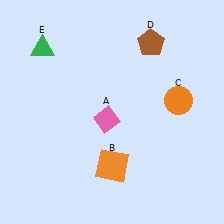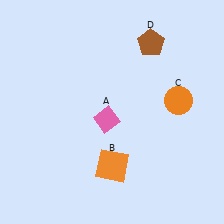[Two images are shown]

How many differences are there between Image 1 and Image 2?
There is 1 difference between the two images.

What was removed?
The green triangle (E) was removed in Image 2.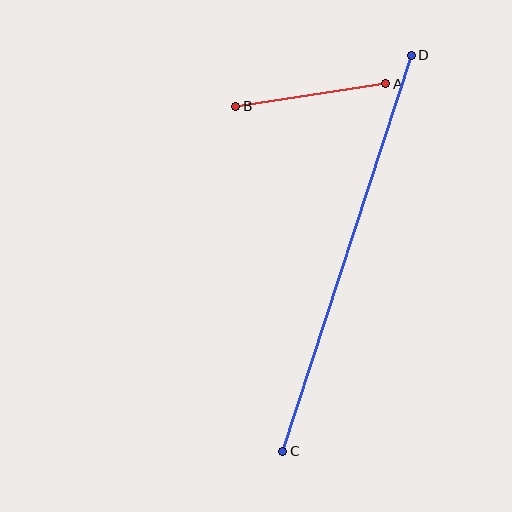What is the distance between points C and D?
The distance is approximately 416 pixels.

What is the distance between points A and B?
The distance is approximately 152 pixels.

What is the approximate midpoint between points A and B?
The midpoint is at approximately (311, 95) pixels.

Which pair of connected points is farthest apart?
Points C and D are farthest apart.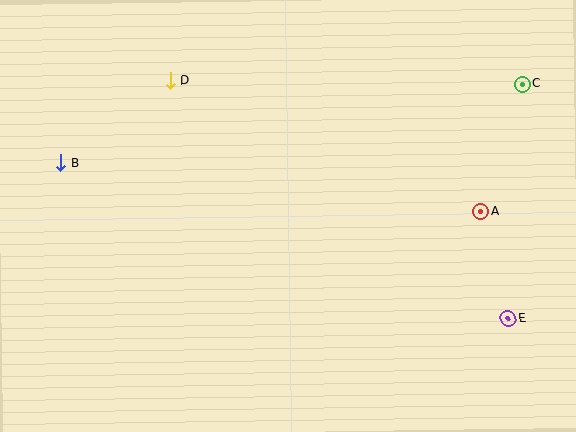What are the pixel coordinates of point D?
Point D is at (170, 80).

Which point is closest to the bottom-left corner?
Point B is closest to the bottom-left corner.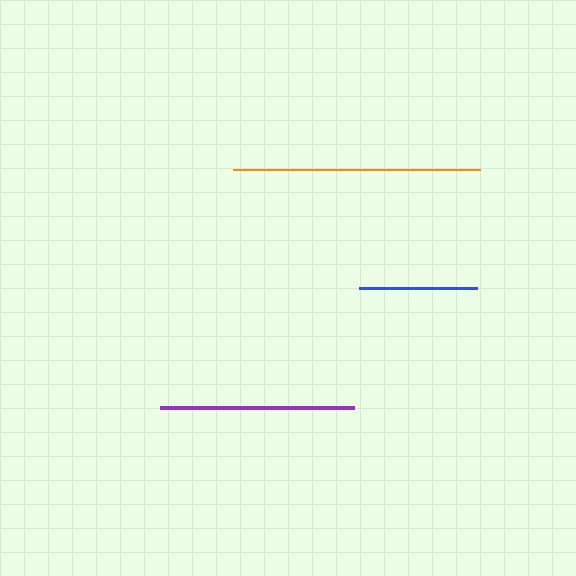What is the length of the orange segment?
The orange segment is approximately 247 pixels long.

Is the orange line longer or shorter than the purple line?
The orange line is longer than the purple line.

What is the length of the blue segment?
The blue segment is approximately 117 pixels long.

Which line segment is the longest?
The orange line is the longest at approximately 247 pixels.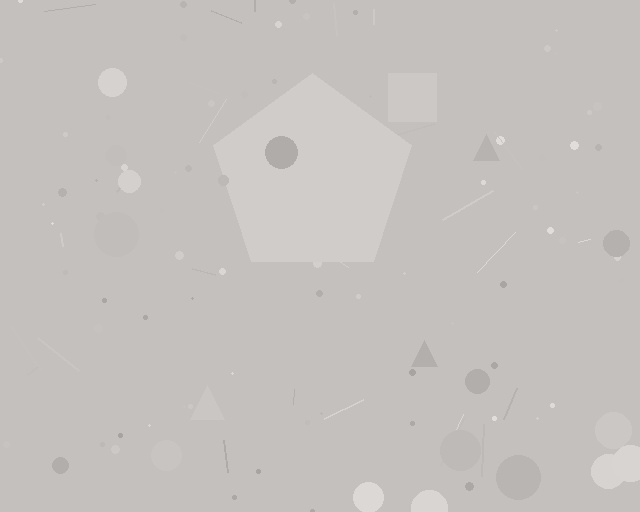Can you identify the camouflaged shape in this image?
The camouflaged shape is a pentagon.